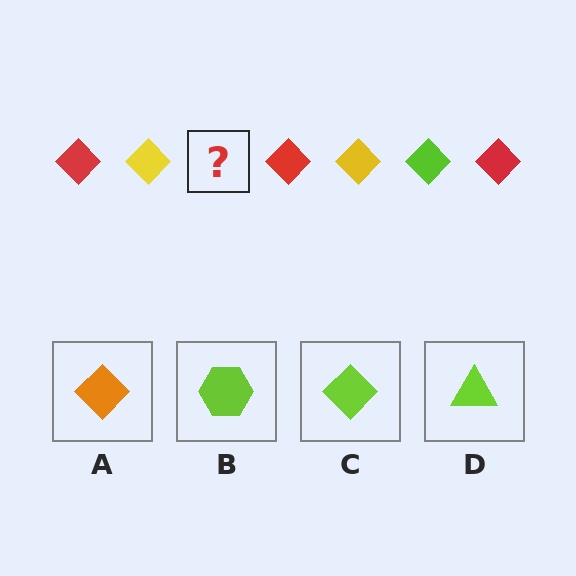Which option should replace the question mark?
Option C.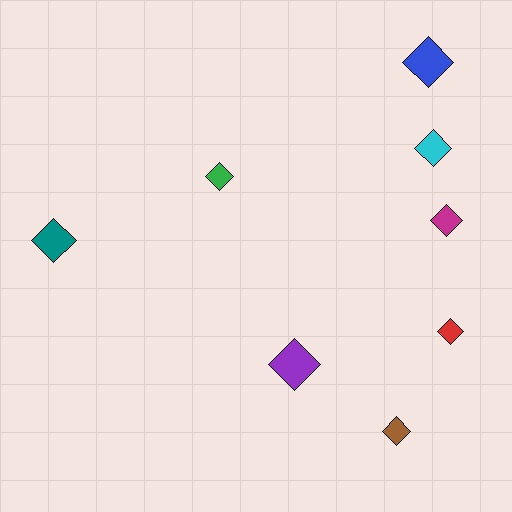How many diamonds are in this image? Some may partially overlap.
There are 8 diamonds.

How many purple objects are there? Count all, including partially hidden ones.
There is 1 purple object.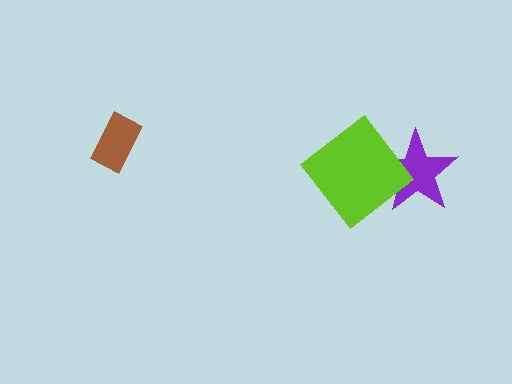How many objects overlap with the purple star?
1 object overlaps with the purple star.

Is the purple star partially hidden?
Yes, it is partially covered by another shape.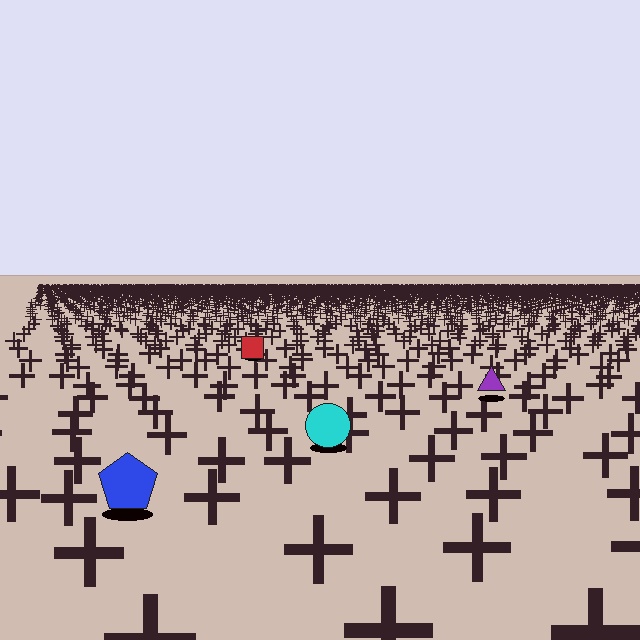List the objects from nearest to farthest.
From nearest to farthest: the blue pentagon, the cyan circle, the purple triangle, the red square.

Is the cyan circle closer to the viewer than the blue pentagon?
No. The blue pentagon is closer — you can tell from the texture gradient: the ground texture is coarser near it.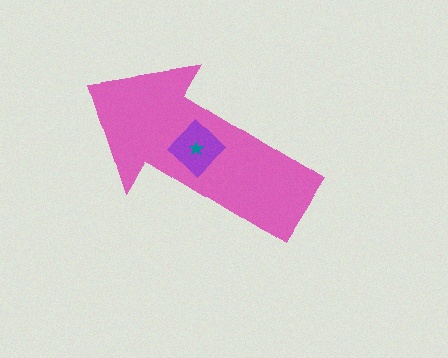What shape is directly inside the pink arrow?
The purple diamond.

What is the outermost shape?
The pink arrow.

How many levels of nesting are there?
3.